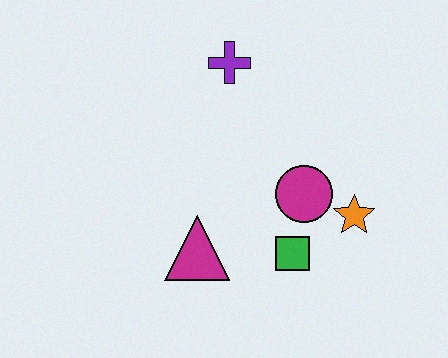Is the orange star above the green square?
Yes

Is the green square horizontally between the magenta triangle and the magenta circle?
Yes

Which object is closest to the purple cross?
The magenta circle is closest to the purple cross.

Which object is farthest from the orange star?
The purple cross is farthest from the orange star.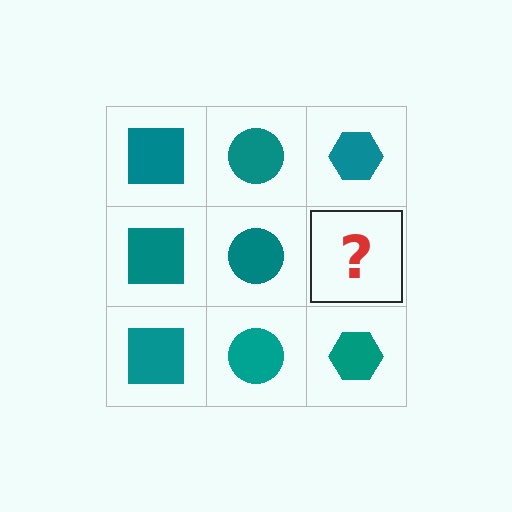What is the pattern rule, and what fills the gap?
The rule is that each column has a consistent shape. The gap should be filled with a teal hexagon.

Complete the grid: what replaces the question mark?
The question mark should be replaced with a teal hexagon.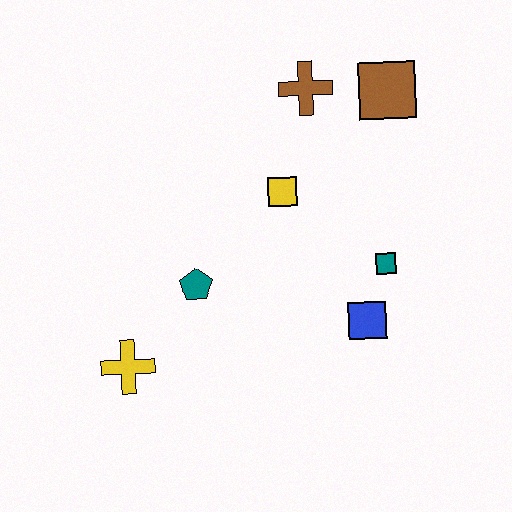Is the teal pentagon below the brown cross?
Yes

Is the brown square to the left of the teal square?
No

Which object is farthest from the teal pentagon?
The brown square is farthest from the teal pentagon.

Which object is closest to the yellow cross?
The teal pentagon is closest to the yellow cross.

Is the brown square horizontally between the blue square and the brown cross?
No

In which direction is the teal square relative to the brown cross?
The teal square is below the brown cross.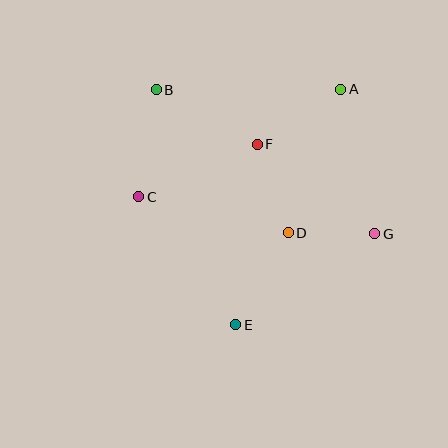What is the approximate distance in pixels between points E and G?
The distance between E and G is approximately 166 pixels.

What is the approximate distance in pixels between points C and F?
The distance between C and F is approximately 130 pixels.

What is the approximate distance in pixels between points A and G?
The distance between A and G is approximately 148 pixels.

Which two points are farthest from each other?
Points B and G are farthest from each other.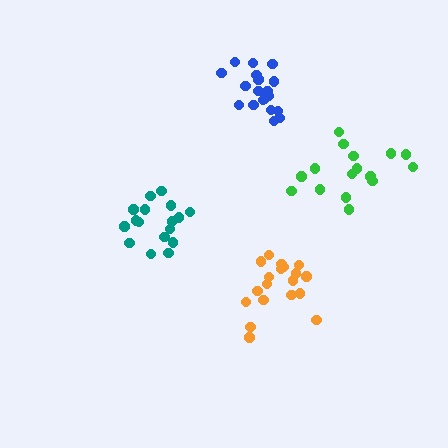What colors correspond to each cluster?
The clusters are colored: green, orange, blue, teal.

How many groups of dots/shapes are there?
There are 4 groups.